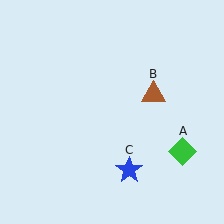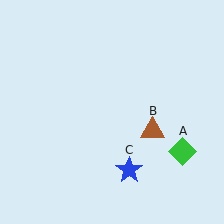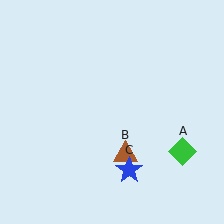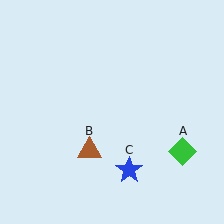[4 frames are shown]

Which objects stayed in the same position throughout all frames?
Green diamond (object A) and blue star (object C) remained stationary.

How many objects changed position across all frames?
1 object changed position: brown triangle (object B).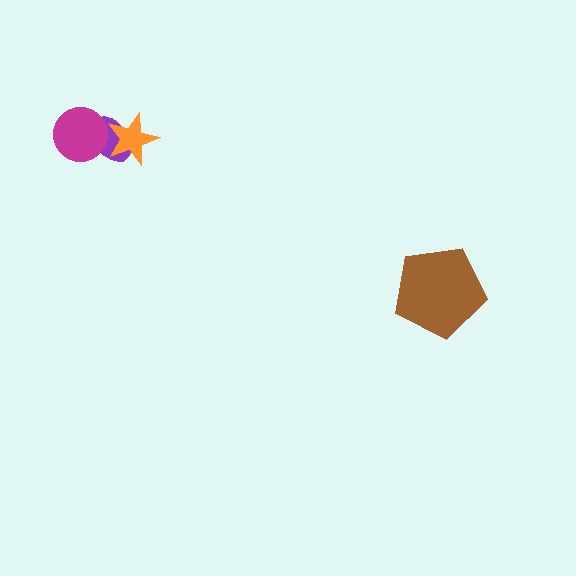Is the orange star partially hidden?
No, no other shape covers it.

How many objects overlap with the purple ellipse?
2 objects overlap with the purple ellipse.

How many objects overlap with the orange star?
1 object overlaps with the orange star.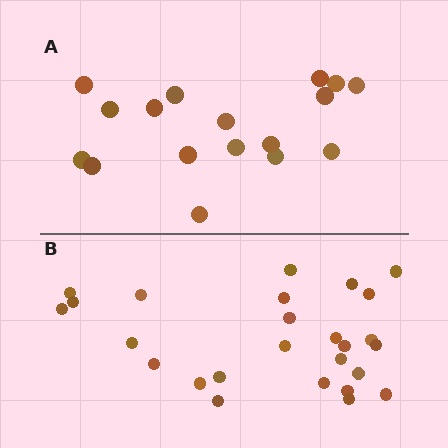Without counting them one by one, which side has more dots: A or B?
Region B (the bottom region) has more dots.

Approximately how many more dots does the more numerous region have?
Region B has roughly 8 or so more dots than region A.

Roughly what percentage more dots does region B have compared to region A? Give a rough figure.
About 55% more.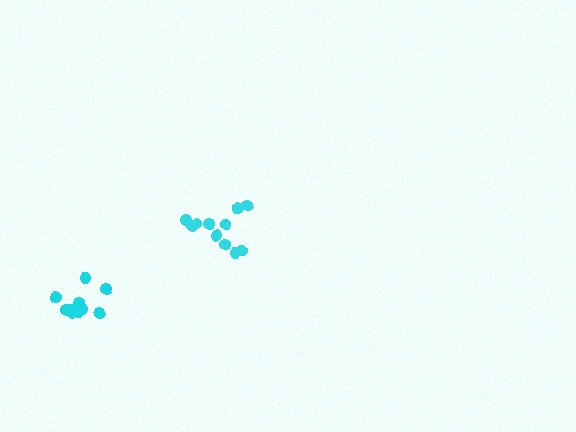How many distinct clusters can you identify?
There are 2 distinct clusters.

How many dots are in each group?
Group 1: 10 dots, Group 2: 11 dots (21 total).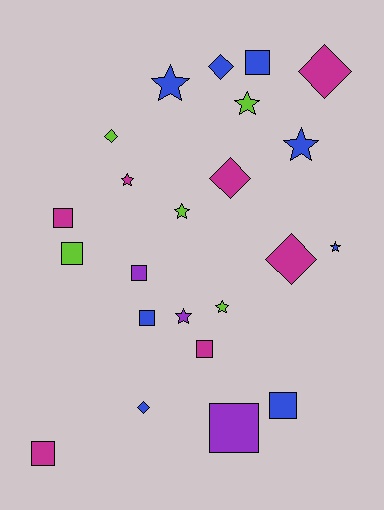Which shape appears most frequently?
Square, with 9 objects.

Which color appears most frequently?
Blue, with 8 objects.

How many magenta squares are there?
There are 3 magenta squares.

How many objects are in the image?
There are 23 objects.